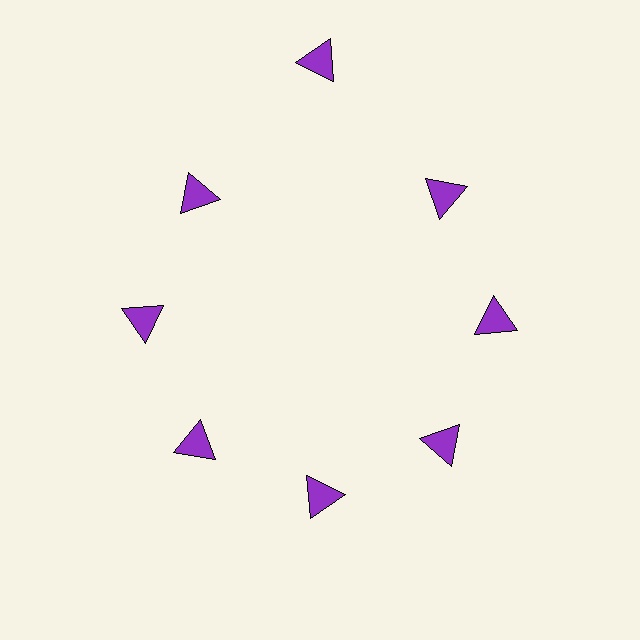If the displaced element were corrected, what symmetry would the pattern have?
It would have 8-fold rotational symmetry — the pattern would map onto itself every 45 degrees.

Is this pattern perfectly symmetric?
No. The 8 purple triangles are arranged in a ring, but one element near the 12 o'clock position is pushed outward from the center, breaking the 8-fold rotational symmetry.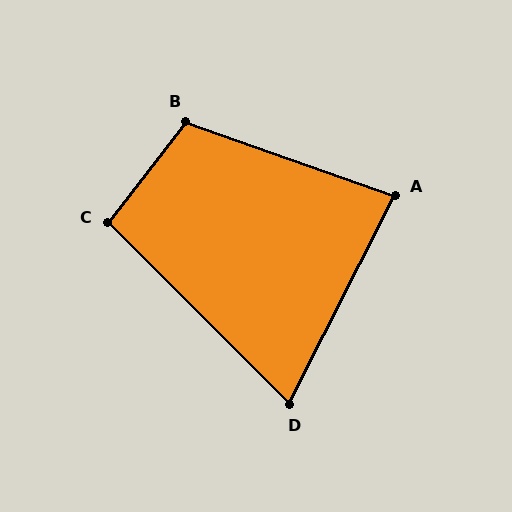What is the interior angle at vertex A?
Approximately 82 degrees (acute).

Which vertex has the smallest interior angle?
D, at approximately 72 degrees.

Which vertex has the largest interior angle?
B, at approximately 108 degrees.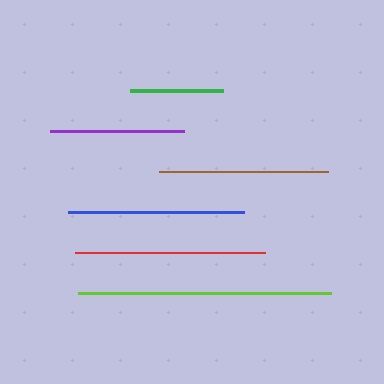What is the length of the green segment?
The green segment is approximately 93 pixels long.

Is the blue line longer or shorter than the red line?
The red line is longer than the blue line.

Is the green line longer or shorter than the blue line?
The blue line is longer than the green line.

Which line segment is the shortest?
The green line is the shortest at approximately 93 pixels.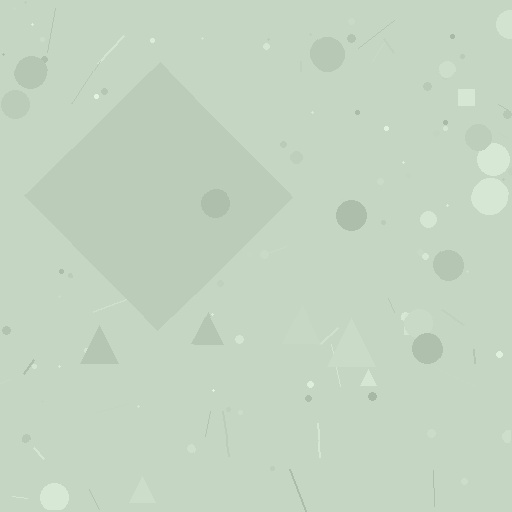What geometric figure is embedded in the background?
A diamond is embedded in the background.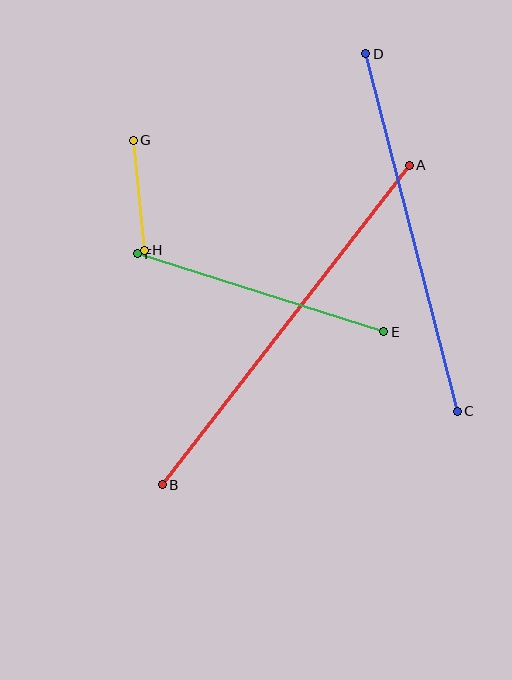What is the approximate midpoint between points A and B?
The midpoint is at approximately (286, 325) pixels.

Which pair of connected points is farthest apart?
Points A and B are farthest apart.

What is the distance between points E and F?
The distance is approximately 259 pixels.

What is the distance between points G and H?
The distance is approximately 110 pixels.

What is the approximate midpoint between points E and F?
The midpoint is at approximately (260, 293) pixels.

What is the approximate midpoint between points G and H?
The midpoint is at approximately (139, 195) pixels.